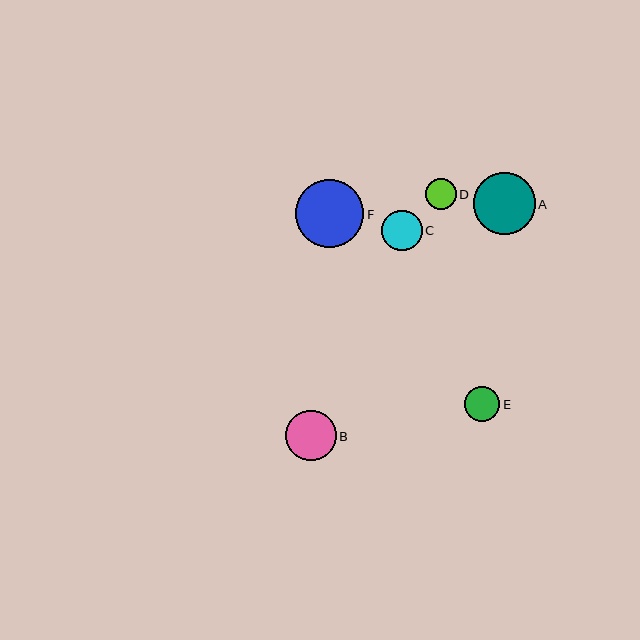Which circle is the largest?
Circle F is the largest with a size of approximately 68 pixels.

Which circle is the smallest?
Circle D is the smallest with a size of approximately 30 pixels.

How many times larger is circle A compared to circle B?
Circle A is approximately 1.2 times the size of circle B.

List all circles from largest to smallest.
From largest to smallest: F, A, B, C, E, D.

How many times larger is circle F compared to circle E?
Circle F is approximately 1.9 times the size of circle E.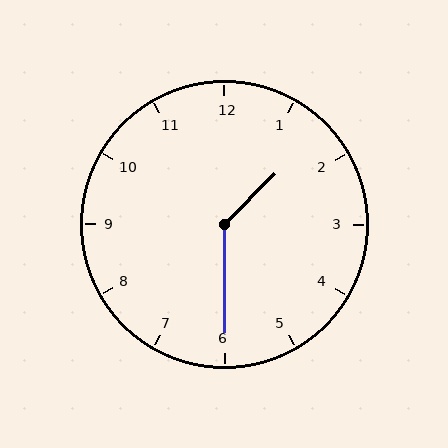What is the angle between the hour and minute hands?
Approximately 135 degrees.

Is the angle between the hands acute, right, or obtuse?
It is obtuse.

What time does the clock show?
1:30.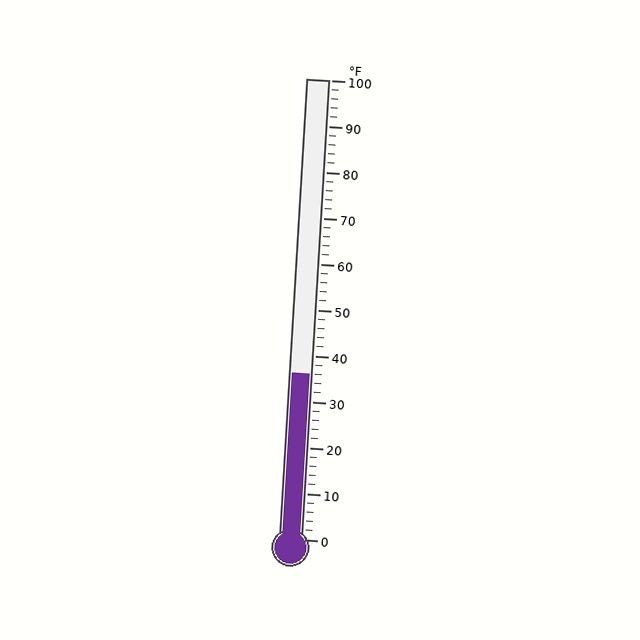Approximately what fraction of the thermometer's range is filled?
The thermometer is filled to approximately 35% of its range.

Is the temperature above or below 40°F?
The temperature is below 40°F.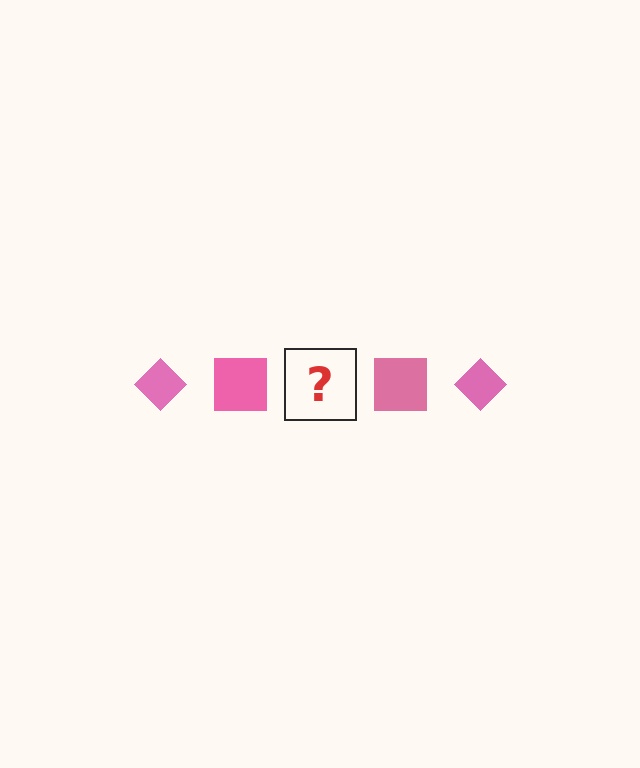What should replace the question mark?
The question mark should be replaced with a pink diamond.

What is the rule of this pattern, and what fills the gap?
The rule is that the pattern cycles through diamond, square shapes in pink. The gap should be filled with a pink diamond.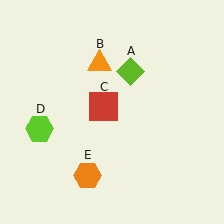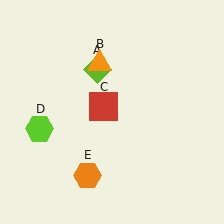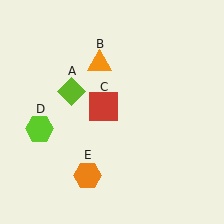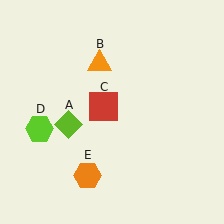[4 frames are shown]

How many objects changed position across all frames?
1 object changed position: lime diamond (object A).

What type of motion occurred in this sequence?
The lime diamond (object A) rotated counterclockwise around the center of the scene.